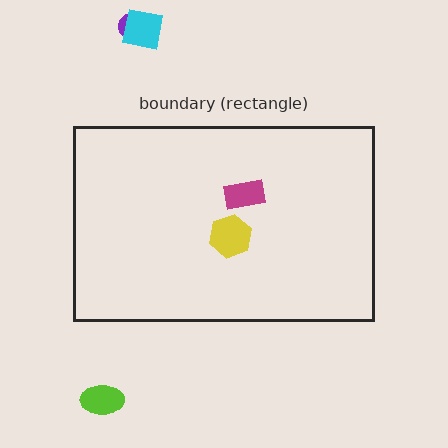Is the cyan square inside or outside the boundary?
Outside.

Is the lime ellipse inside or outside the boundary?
Outside.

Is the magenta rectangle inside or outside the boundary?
Inside.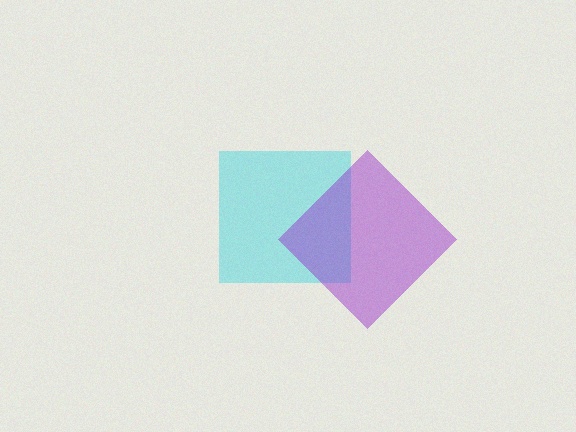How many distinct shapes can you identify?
There are 2 distinct shapes: a cyan square, a purple diamond.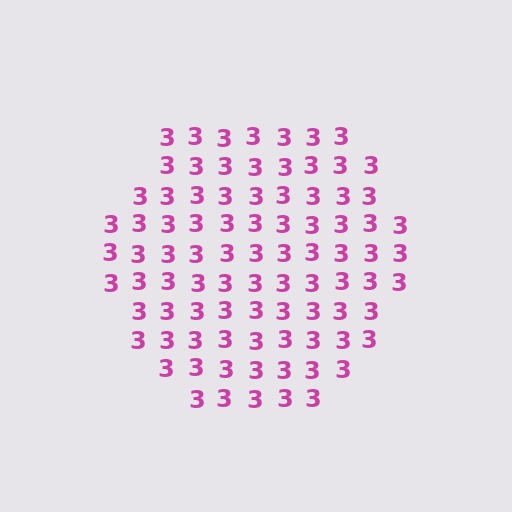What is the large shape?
The large shape is a hexagon.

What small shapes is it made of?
It is made of small digit 3's.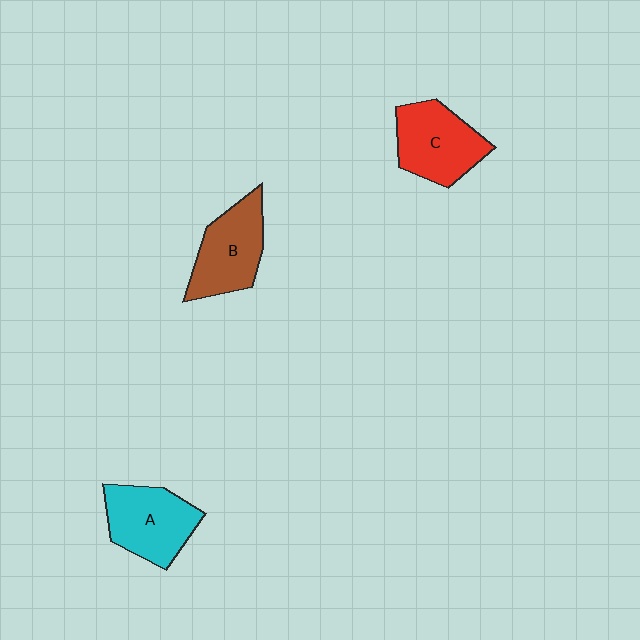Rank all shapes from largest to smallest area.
From largest to smallest: C (red), A (cyan), B (brown).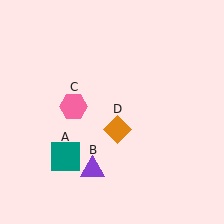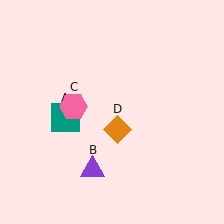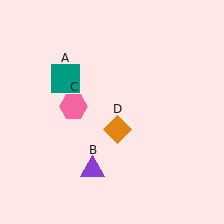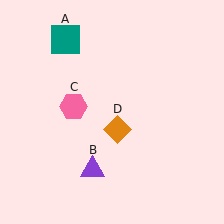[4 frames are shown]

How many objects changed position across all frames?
1 object changed position: teal square (object A).